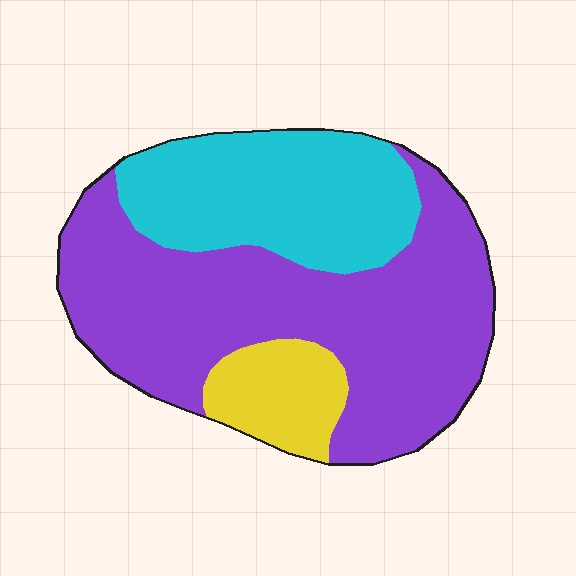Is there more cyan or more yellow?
Cyan.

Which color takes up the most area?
Purple, at roughly 60%.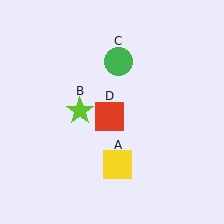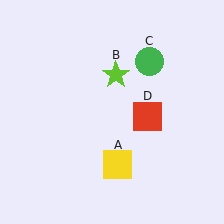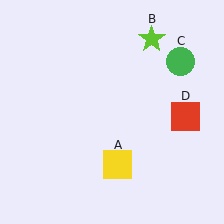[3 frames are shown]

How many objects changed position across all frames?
3 objects changed position: lime star (object B), green circle (object C), red square (object D).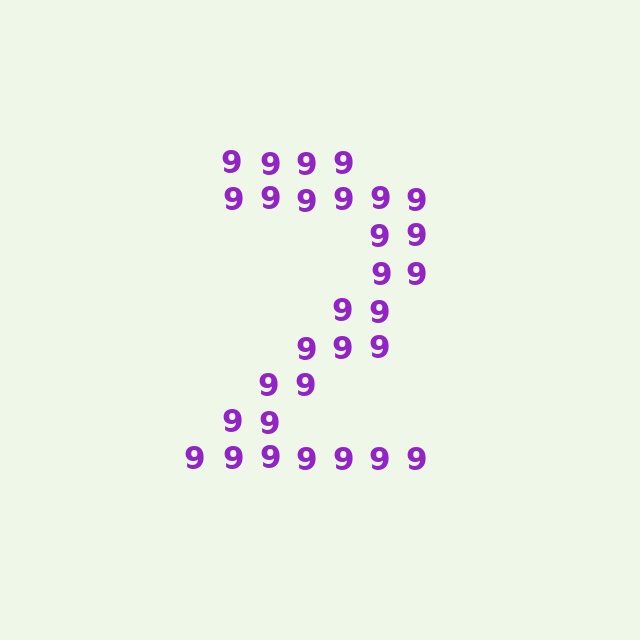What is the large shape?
The large shape is the digit 2.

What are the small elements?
The small elements are digit 9's.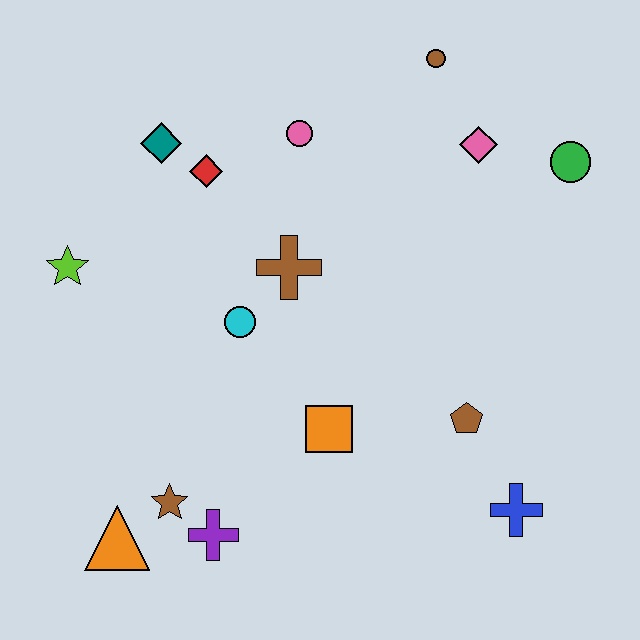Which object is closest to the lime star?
The teal diamond is closest to the lime star.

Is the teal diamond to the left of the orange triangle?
No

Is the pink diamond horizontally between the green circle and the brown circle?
Yes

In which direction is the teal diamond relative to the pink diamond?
The teal diamond is to the left of the pink diamond.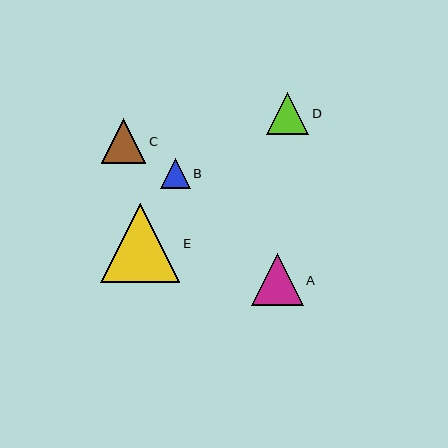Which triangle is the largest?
Triangle E is the largest with a size of approximately 80 pixels.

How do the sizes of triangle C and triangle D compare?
Triangle C and triangle D are approximately the same size.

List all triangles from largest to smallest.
From largest to smallest: E, A, C, D, B.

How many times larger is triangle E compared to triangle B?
Triangle E is approximately 2.7 times the size of triangle B.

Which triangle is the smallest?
Triangle B is the smallest with a size of approximately 30 pixels.